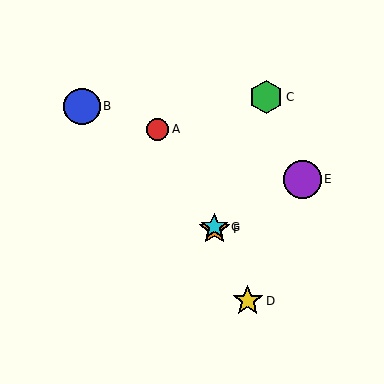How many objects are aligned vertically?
2 objects (F, G) are aligned vertically.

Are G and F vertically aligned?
Yes, both are at x≈214.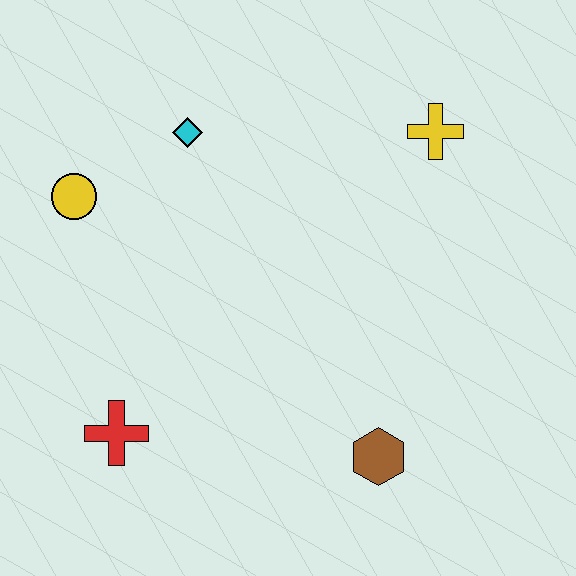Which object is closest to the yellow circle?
The cyan diamond is closest to the yellow circle.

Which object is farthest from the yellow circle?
The brown hexagon is farthest from the yellow circle.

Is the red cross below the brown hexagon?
No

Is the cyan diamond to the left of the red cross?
No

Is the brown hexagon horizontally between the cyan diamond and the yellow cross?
Yes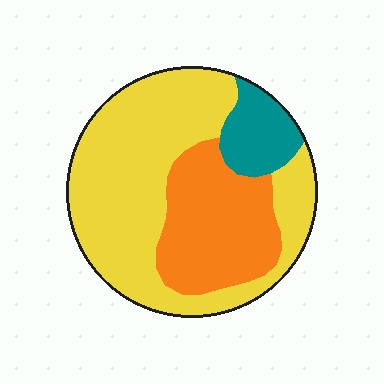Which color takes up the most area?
Yellow, at roughly 60%.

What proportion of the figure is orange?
Orange takes up about one quarter (1/4) of the figure.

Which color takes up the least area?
Teal, at roughly 10%.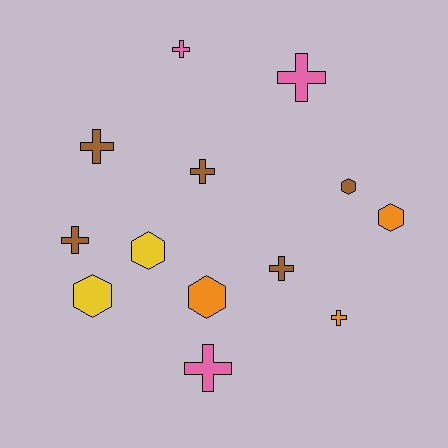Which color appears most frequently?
Brown, with 5 objects.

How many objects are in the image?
There are 13 objects.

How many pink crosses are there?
There are 3 pink crosses.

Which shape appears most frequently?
Cross, with 8 objects.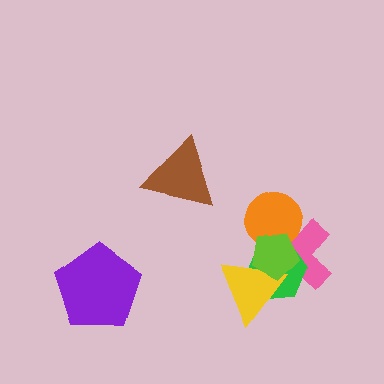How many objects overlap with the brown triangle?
0 objects overlap with the brown triangle.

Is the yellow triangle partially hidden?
Yes, it is partially covered by another shape.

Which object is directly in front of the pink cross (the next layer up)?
The green hexagon is directly in front of the pink cross.